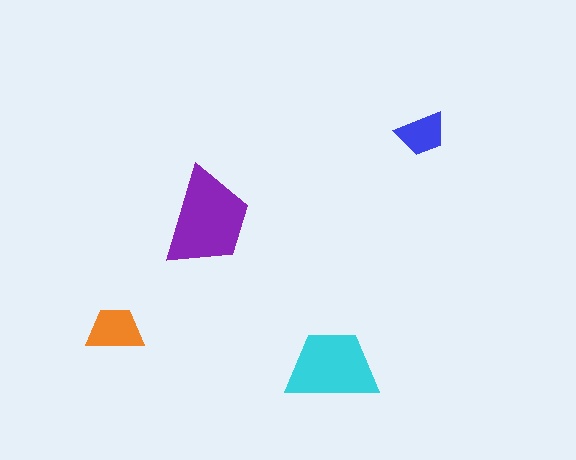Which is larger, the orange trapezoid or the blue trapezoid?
The orange one.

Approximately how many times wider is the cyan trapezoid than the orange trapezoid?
About 1.5 times wider.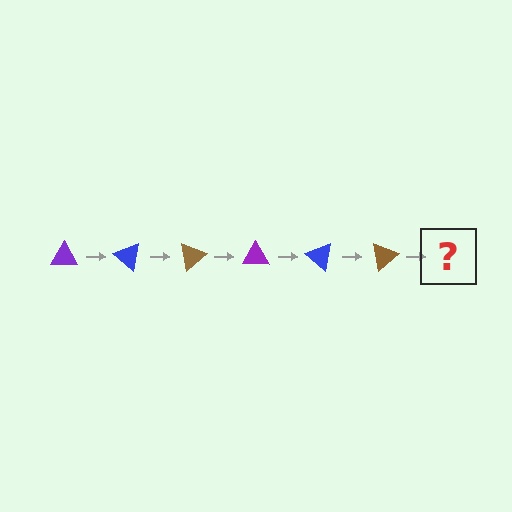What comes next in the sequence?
The next element should be a purple triangle, rotated 240 degrees from the start.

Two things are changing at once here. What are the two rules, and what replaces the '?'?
The two rules are that it rotates 40 degrees each step and the color cycles through purple, blue, and brown. The '?' should be a purple triangle, rotated 240 degrees from the start.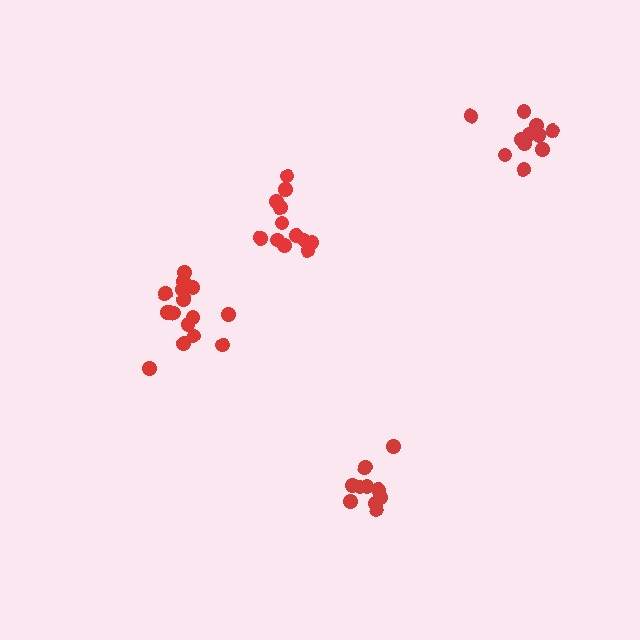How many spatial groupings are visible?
There are 4 spatial groupings.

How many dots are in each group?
Group 1: 11 dots, Group 2: 16 dots, Group 3: 12 dots, Group 4: 10 dots (49 total).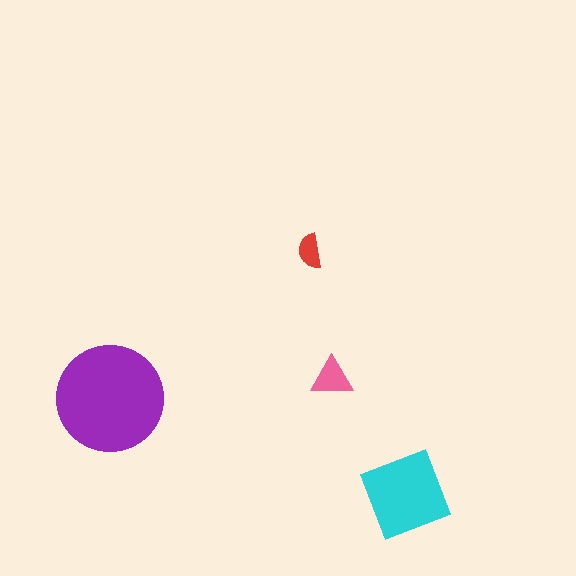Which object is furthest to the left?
The purple circle is leftmost.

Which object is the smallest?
The red semicircle.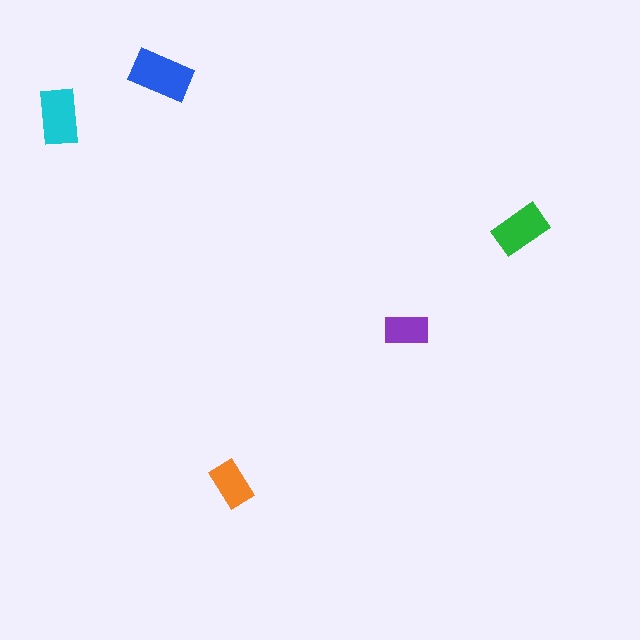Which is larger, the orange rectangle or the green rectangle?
The green one.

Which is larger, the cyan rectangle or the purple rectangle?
The cyan one.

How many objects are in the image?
There are 5 objects in the image.